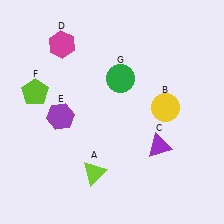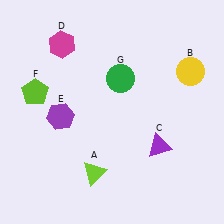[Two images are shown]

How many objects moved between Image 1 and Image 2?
1 object moved between the two images.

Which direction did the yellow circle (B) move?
The yellow circle (B) moved up.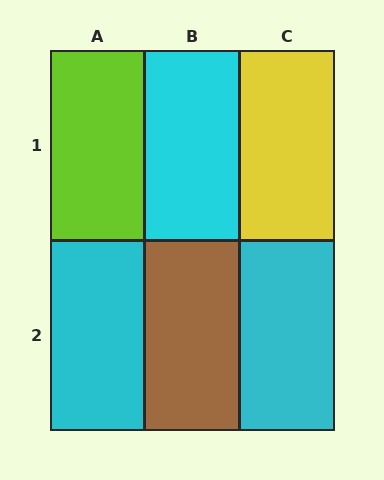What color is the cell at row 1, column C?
Yellow.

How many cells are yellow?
1 cell is yellow.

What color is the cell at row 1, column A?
Lime.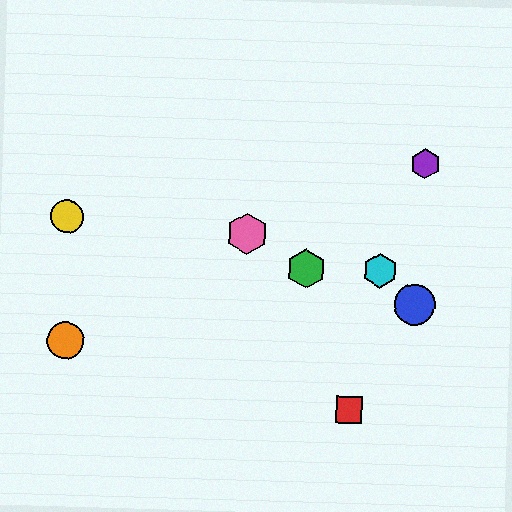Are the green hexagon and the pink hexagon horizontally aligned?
No, the green hexagon is at y≈269 and the pink hexagon is at y≈233.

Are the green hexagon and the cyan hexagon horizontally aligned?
Yes, both are at y≈269.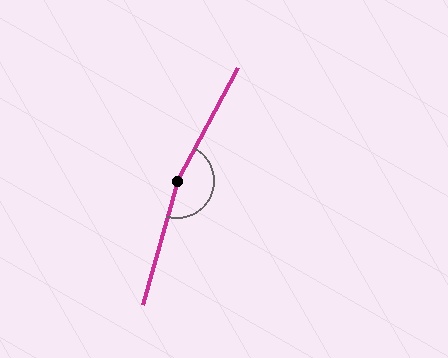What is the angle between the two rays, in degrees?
Approximately 167 degrees.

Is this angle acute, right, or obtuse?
It is obtuse.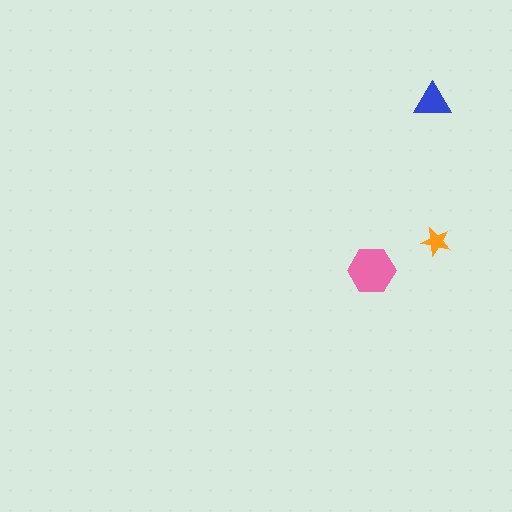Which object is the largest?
The pink hexagon.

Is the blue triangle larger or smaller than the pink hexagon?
Smaller.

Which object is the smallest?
The orange star.